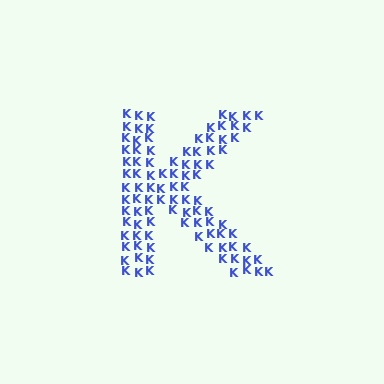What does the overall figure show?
The overall figure shows the letter K.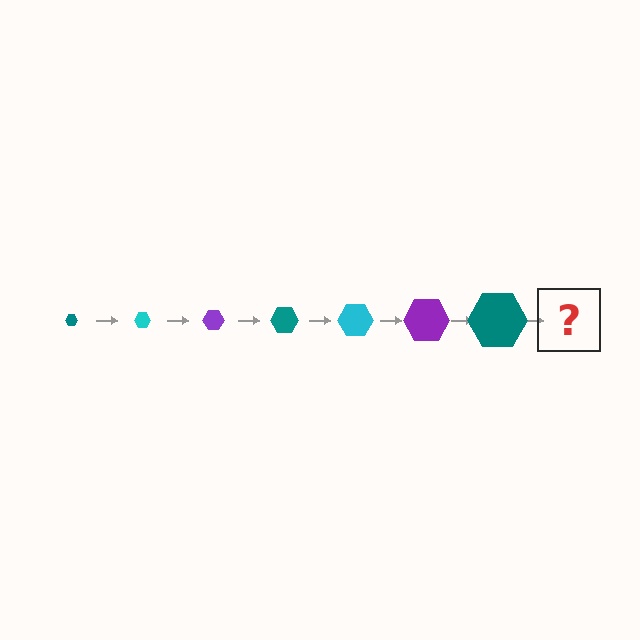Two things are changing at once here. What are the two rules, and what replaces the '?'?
The two rules are that the hexagon grows larger each step and the color cycles through teal, cyan, and purple. The '?' should be a cyan hexagon, larger than the previous one.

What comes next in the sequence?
The next element should be a cyan hexagon, larger than the previous one.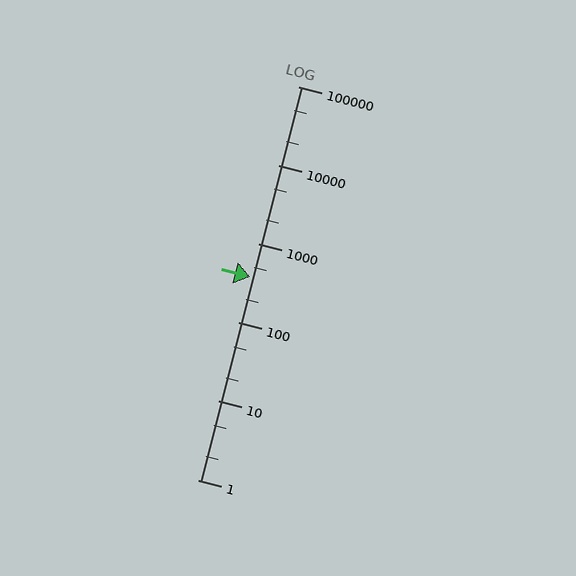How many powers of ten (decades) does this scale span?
The scale spans 5 decades, from 1 to 100000.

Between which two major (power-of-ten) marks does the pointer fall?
The pointer is between 100 and 1000.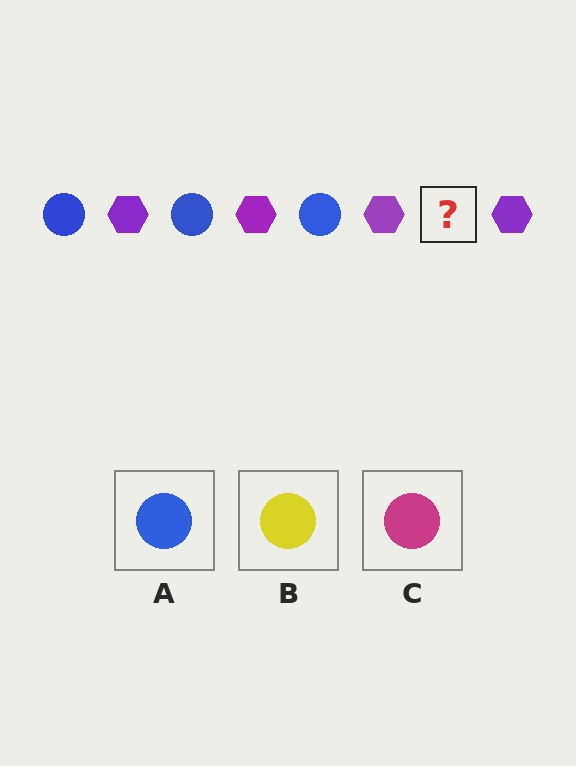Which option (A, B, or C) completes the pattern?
A.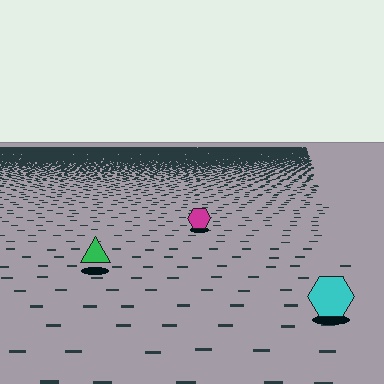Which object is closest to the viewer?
The cyan hexagon is closest. The texture marks near it are larger and more spread out.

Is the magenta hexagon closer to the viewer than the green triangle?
No. The green triangle is closer — you can tell from the texture gradient: the ground texture is coarser near it.